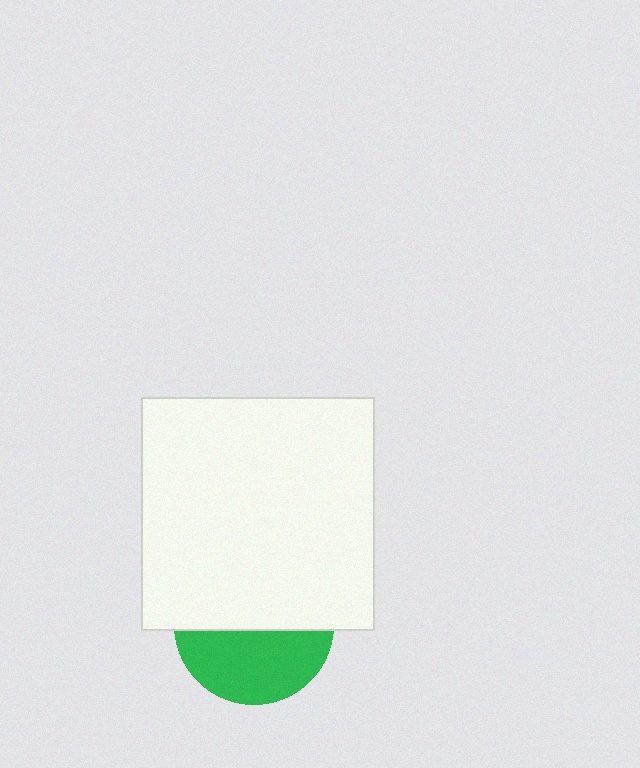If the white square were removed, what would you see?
You would see the complete green circle.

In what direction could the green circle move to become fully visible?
The green circle could move down. That would shift it out from behind the white square entirely.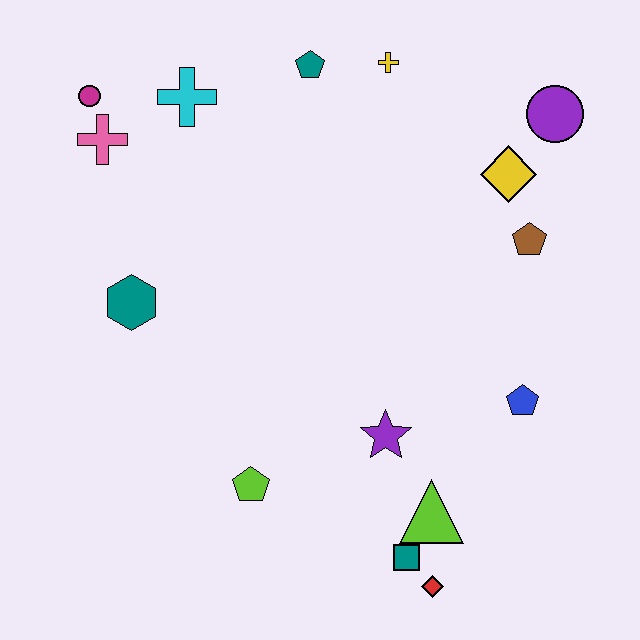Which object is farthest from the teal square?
The magenta circle is farthest from the teal square.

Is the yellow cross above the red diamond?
Yes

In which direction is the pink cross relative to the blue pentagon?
The pink cross is to the left of the blue pentagon.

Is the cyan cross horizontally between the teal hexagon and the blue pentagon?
Yes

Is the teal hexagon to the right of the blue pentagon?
No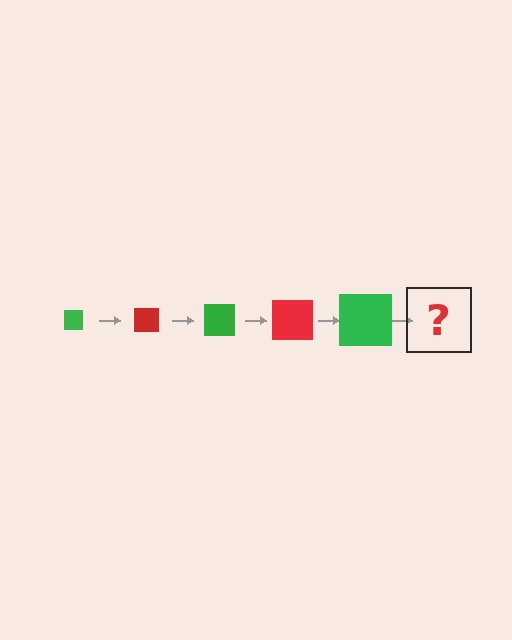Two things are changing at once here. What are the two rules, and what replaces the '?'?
The two rules are that the square grows larger each step and the color cycles through green and red. The '?' should be a red square, larger than the previous one.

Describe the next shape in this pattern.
It should be a red square, larger than the previous one.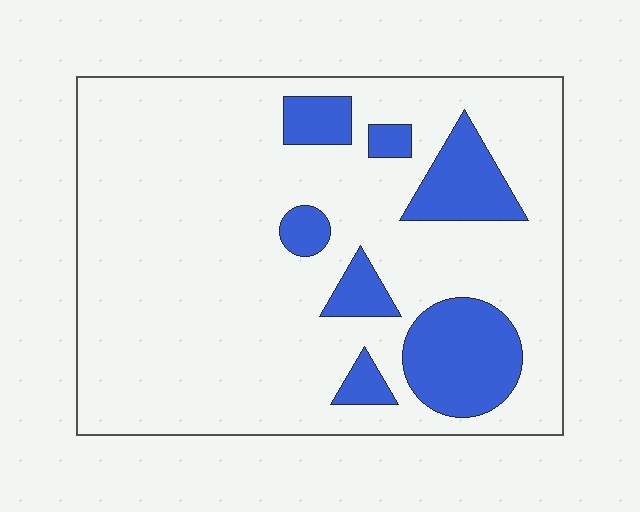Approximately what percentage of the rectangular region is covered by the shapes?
Approximately 20%.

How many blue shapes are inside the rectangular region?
7.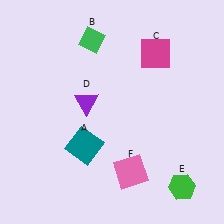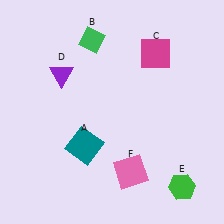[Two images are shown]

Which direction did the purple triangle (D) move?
The purple triangle (D) moved up.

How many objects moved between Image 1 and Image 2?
1 object moved between the two images.